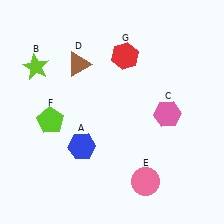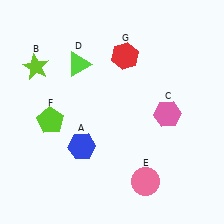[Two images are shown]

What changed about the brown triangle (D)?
In Image 1, D is brown. In Image 2, it changed to lime.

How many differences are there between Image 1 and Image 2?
There is 1 difference between the two images.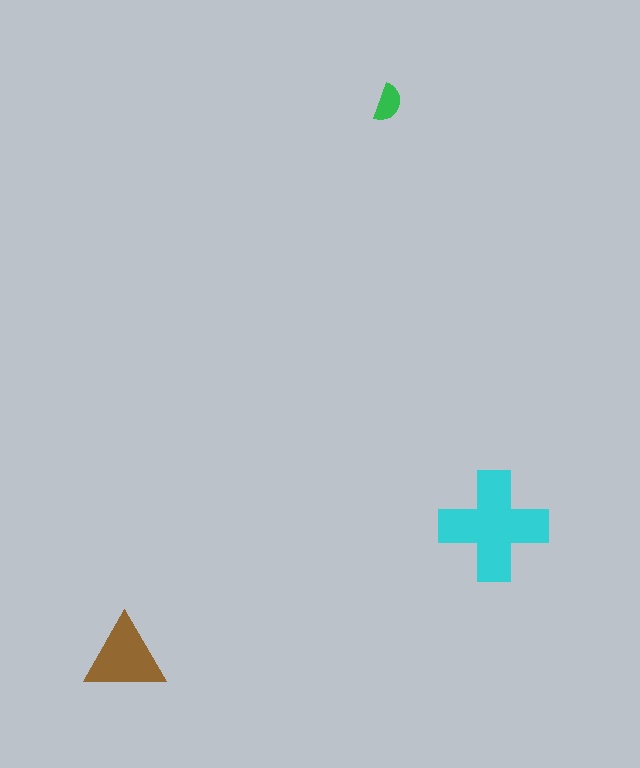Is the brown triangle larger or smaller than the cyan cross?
Smaller.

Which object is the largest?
The cyan cross.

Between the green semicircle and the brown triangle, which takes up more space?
The brown triangle.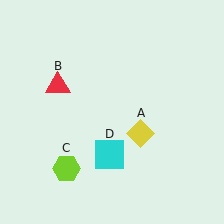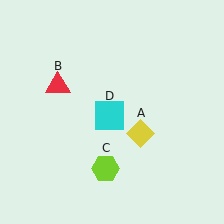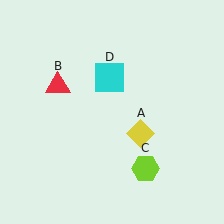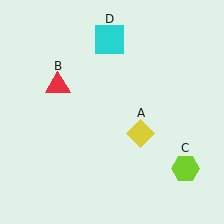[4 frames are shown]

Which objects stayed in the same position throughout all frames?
Yellow diamond (object A) and red triangle (object B) remained stationary.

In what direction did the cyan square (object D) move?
The cyan square (object D) moved up.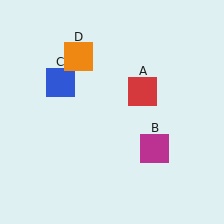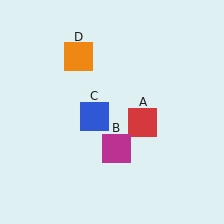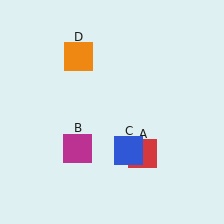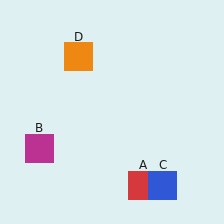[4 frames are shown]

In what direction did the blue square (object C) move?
The blue square (object C) moved down and to the right.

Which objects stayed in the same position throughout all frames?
Orange square (object D) remained stationary.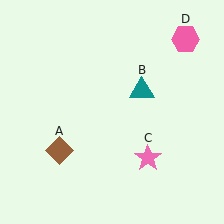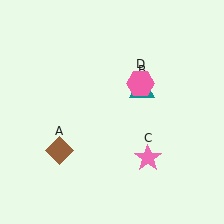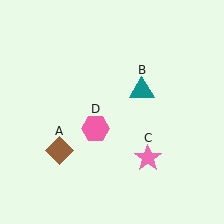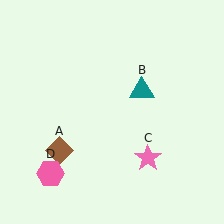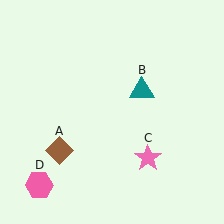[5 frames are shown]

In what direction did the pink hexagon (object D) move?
The pink hexagon (object D) moved down and to the left.